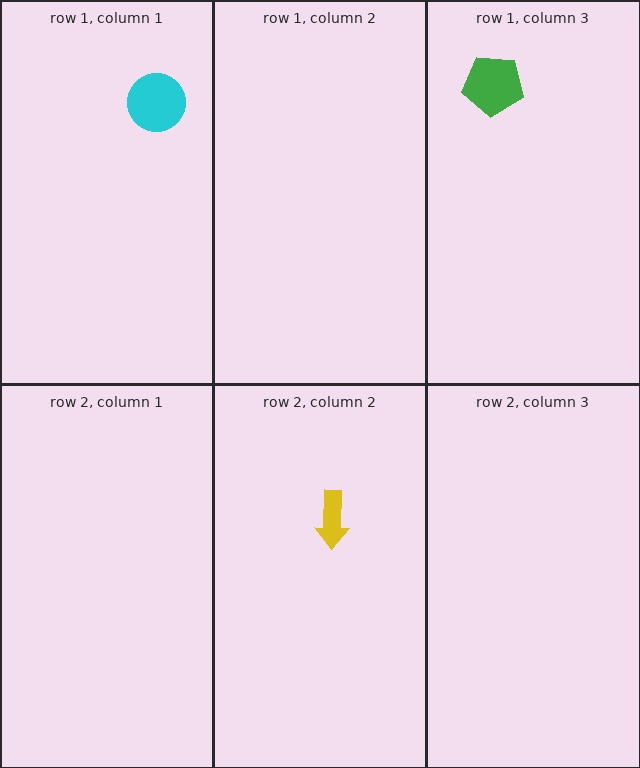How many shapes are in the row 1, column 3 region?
1.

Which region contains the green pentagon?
The row 1, column 3 region.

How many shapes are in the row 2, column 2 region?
1.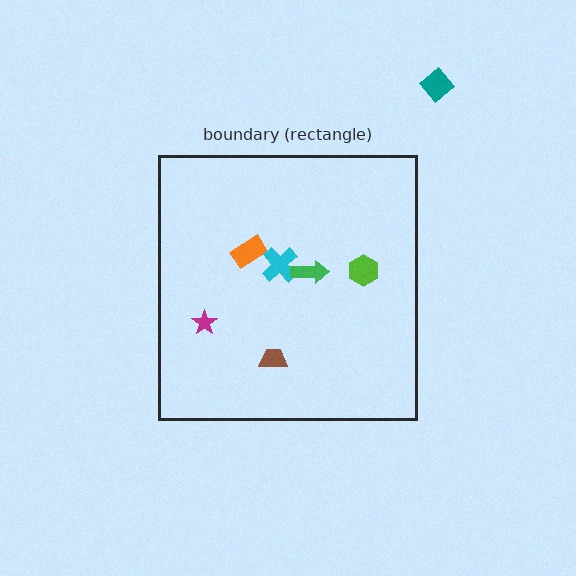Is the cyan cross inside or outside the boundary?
Inside.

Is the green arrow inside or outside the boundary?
Inside.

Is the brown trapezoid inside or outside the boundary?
Inside.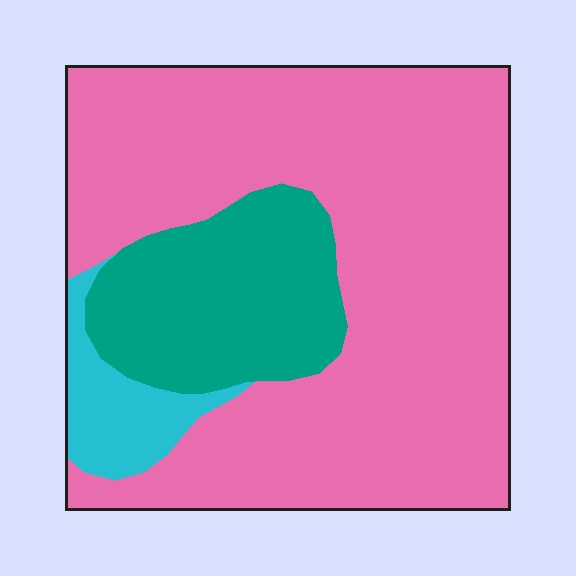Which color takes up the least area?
Cyan, at roughly 5%.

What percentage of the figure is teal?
Teal covers roughly 20% of the figure.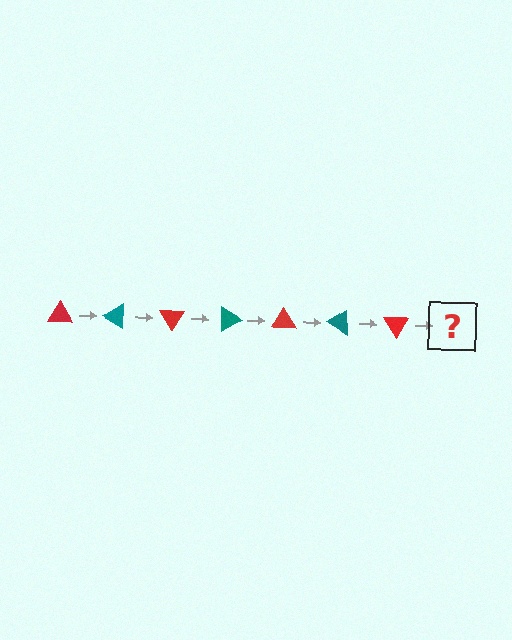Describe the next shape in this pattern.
It should be a teal triangle, rotated 210 degrees from the start.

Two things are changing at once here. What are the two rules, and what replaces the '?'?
The two rules are that it rotates 30 degrees each step and the color cycles through red and teal. The '?' should be a teal triangle, rotated 210 degrees from the start.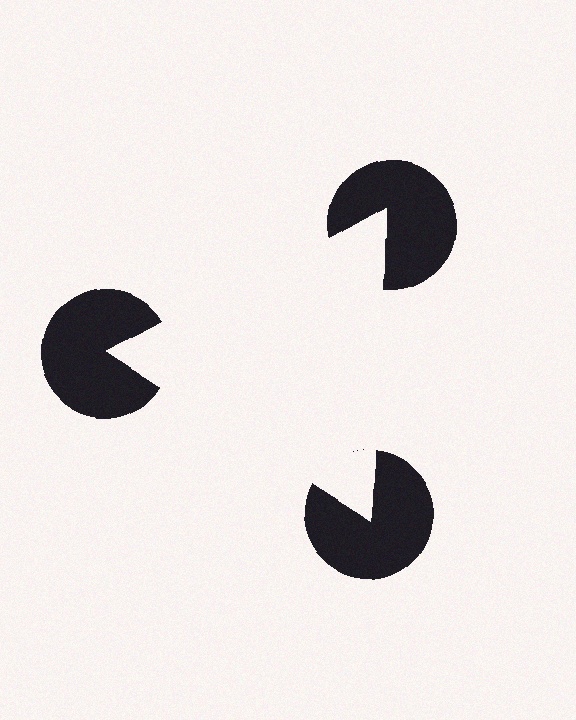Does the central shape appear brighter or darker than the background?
It typically appears slightly brighter than the background, even though no actual brightness change is drawn.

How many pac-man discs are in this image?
There are 3 — one at each vertex of the illusory triangle.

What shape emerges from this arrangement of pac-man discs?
An illusory triangle — its edges are inferred from the aligned wedge cuts in the pac-man discs, not physically drawn.